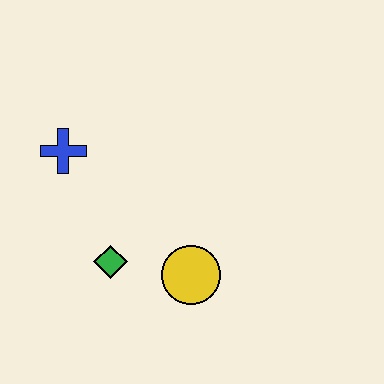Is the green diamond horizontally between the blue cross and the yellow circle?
Yes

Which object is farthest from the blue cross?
The yellow circle is farthest from the blue cross.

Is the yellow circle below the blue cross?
Yes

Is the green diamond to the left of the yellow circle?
Yes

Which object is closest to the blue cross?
The green diamond is closest to the blue cross.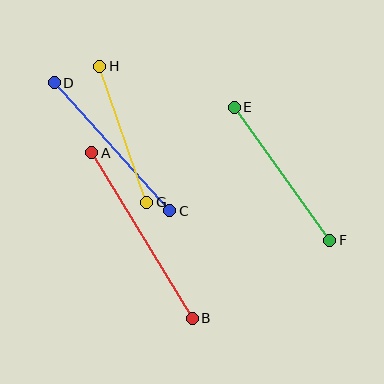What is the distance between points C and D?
The distance is approximately 173 pixels.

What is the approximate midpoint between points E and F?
The midpoint is at approximately (282, 174) pixels.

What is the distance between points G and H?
The distance is approximately 144 pixels.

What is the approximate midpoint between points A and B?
The midpoint is at approximately (142, 236) pixels.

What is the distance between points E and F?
The distance is approximately 164 pixels.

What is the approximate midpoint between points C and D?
The midpoint is at approximately (112, 147) pixels.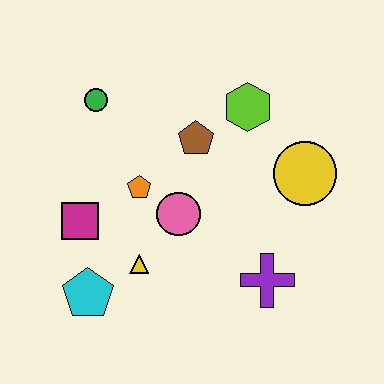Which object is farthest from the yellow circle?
The cyan pentagon is farthest from the yellow circle.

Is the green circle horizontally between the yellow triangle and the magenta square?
Yes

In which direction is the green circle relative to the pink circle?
The green circle is above the pink circle.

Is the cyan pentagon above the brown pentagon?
No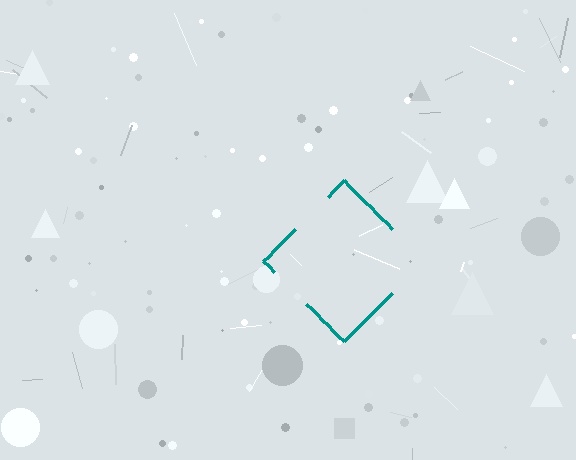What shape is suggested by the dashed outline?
The dashed outline suggests a diamond.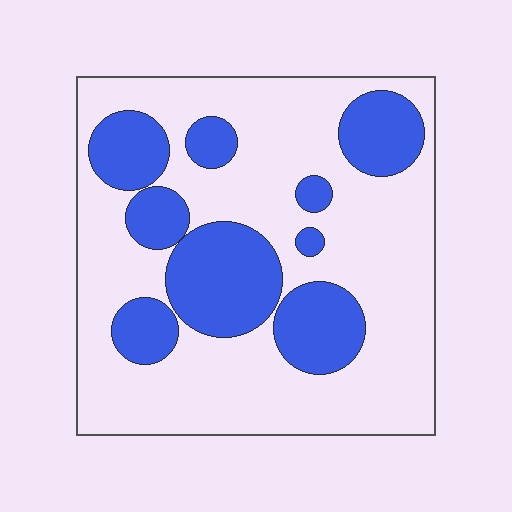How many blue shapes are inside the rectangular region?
9.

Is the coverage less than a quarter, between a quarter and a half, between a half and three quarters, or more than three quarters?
Between a quarter and a half.